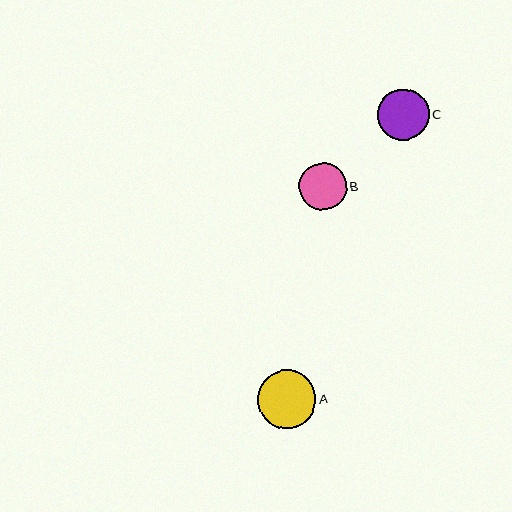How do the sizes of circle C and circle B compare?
Circle C and circle B are approximately the same size.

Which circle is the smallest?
Circle B is the smallest with a size of approximately 47 pixels.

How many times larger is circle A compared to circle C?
Circle A is approximately 1.1 times the size of circle C.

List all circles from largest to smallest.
From largest to smallest: A, C, B.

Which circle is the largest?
Circle A is the largest with a size of approximately 59 pixels.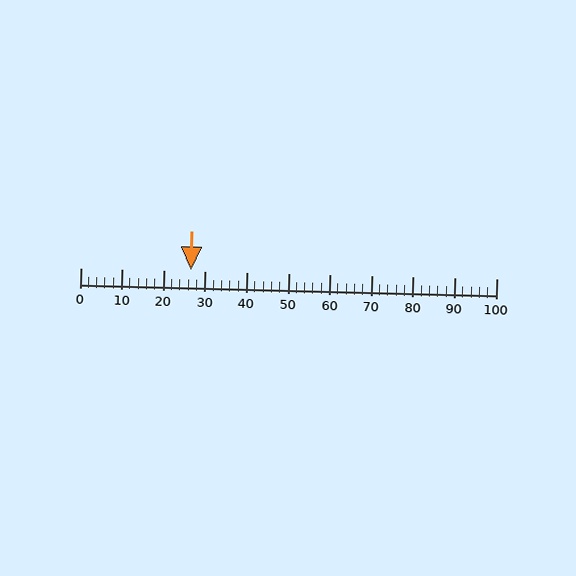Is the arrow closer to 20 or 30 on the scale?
The arrow is closer to 30.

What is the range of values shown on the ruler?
The ruler shows values from 0 to 100.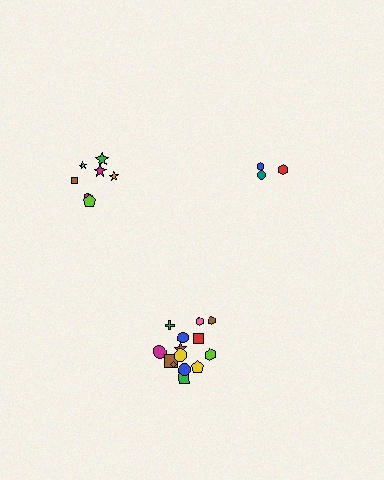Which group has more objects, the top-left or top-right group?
The top-left group.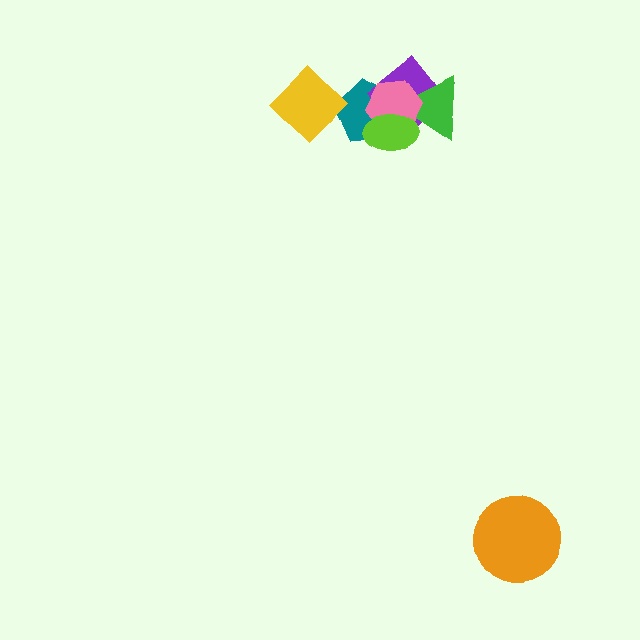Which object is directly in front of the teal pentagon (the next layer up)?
The purple diamond is directly in front of the teal pentagon.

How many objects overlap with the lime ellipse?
4 objects overlap with the lime ellipse.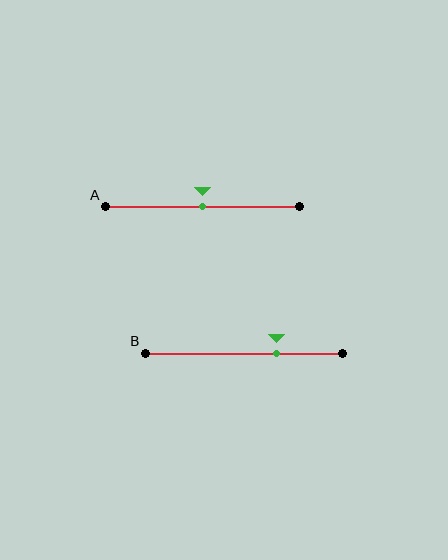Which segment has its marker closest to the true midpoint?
Segment A has its marker closest to the true midpoint.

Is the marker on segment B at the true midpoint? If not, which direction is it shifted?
No, the marker on segment B is shifted to the right by about 16% of the segment length.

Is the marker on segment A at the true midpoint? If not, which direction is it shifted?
Yes, the marker on segment A is at the true midpoint.